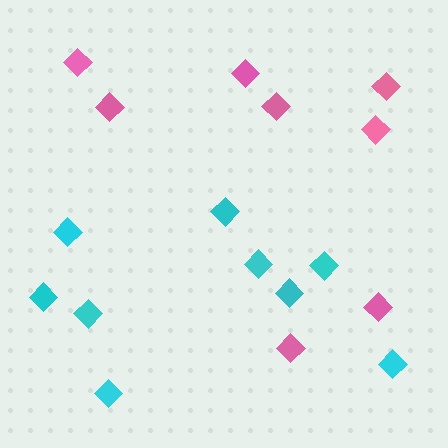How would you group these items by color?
There are 2 groups: one group of cyan diamonds (9) and one group of pink diamonds (8).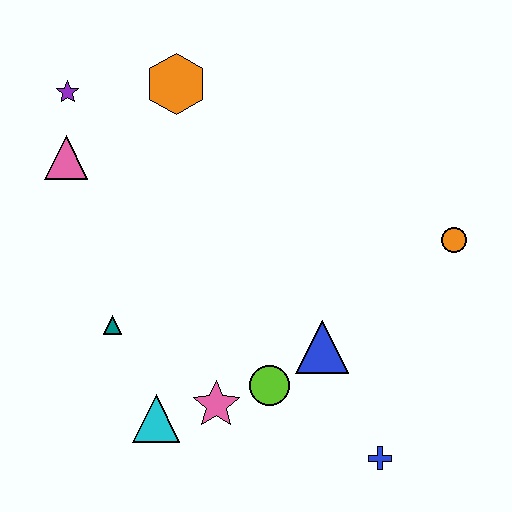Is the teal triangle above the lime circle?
Yes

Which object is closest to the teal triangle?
The cyan triangle is closest to the teal triangle.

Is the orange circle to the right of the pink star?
Yes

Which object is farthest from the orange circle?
The purple star is farthest from the orange circle.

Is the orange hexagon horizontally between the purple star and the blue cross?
Yes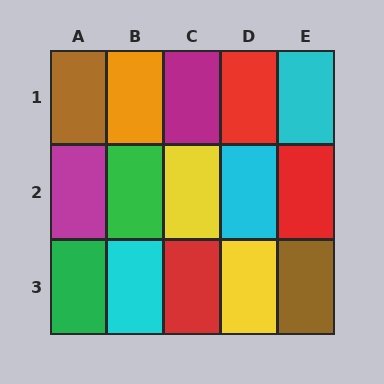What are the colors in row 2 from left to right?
Magenta, green, yellow, cyan, red.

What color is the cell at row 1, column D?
Red.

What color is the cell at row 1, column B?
Orange.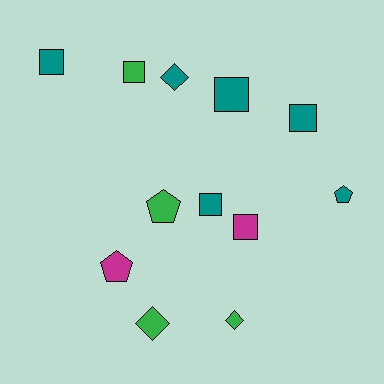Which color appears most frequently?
Teal, with 6 objects.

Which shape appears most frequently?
Square, with 6 objects.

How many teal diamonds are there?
There is 1 teal diamond.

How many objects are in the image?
There are 12 objects.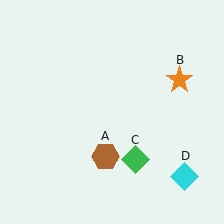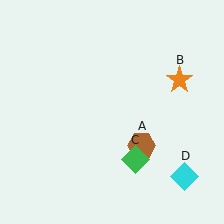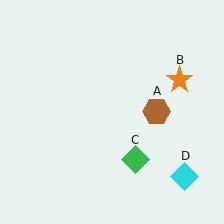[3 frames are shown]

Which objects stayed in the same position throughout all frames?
Orange star (object B) and green diamond (object C) and cyan diamond (object D) remained stationary.